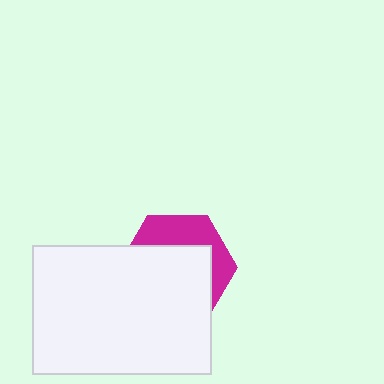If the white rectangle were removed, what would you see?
You would see the complete magenta hexagon.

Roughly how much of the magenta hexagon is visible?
A small part of it is visible (roughly 36%).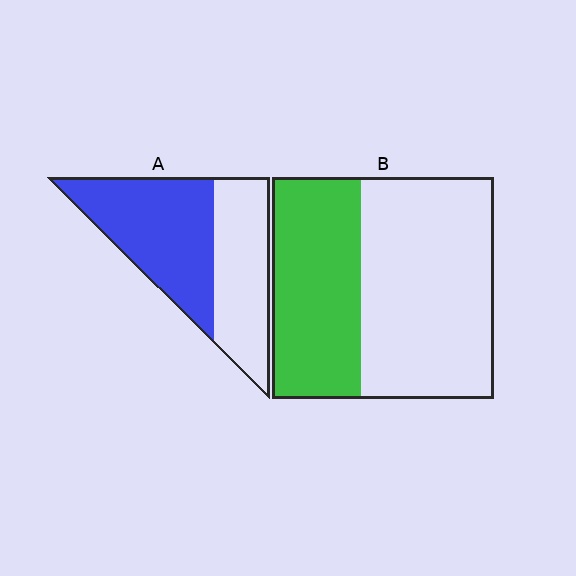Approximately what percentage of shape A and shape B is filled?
A is approximately 55% and B is approximately 40%.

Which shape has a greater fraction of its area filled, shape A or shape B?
Shape A.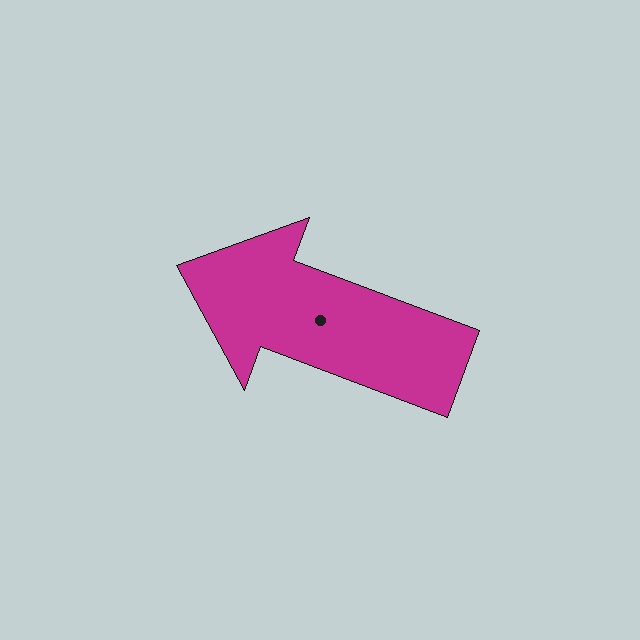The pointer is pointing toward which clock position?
Roughly 10 o'clock.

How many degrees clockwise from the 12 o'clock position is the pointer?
Approximately 291 degrees.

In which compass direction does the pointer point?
West.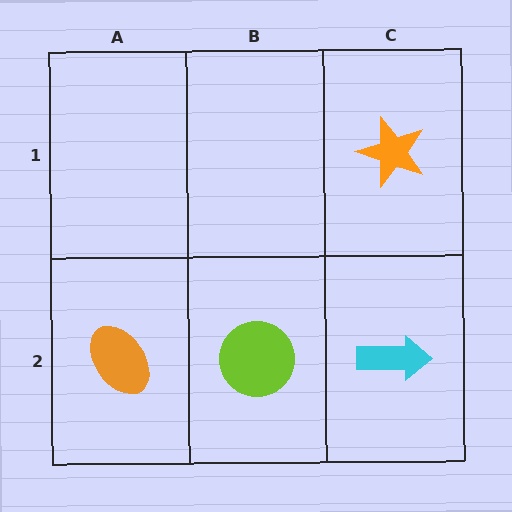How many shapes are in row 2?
3 shapes.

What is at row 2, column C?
A cyan arrow.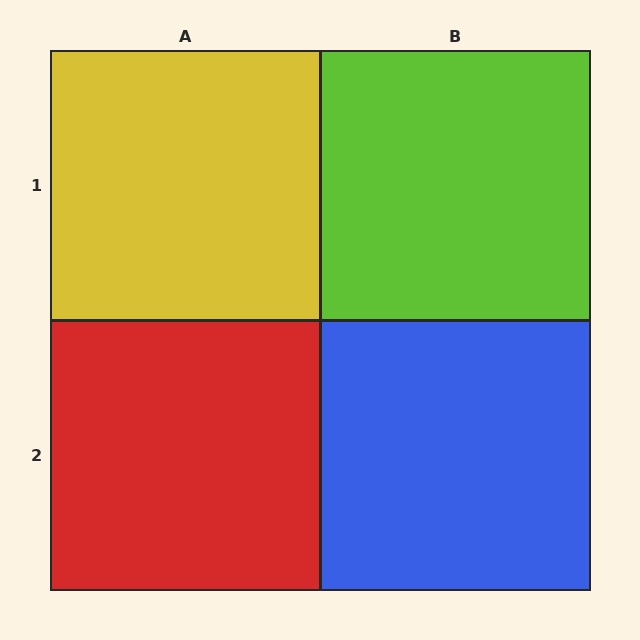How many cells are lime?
1 cell is lime.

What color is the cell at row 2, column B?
Blue.